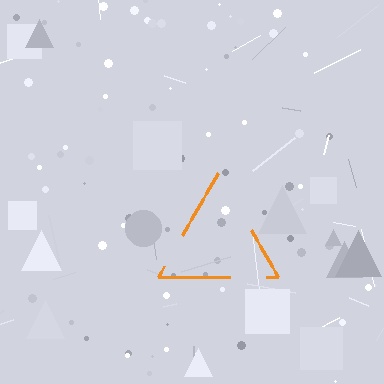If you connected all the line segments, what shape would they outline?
They would outline a triangle.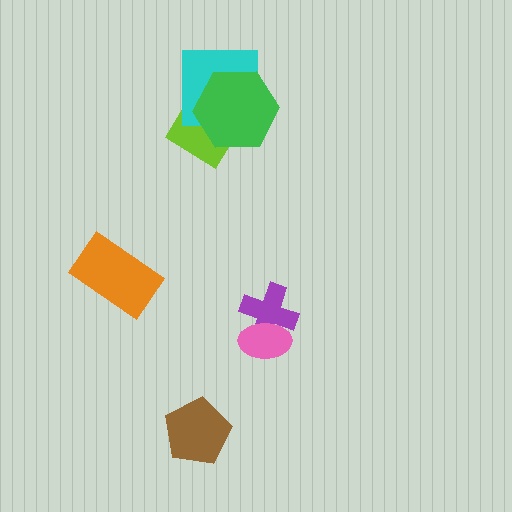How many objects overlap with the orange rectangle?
0 objects overlap with the orange rectangle.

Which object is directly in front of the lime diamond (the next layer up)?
The cyan square is directly in front of the lime diamond.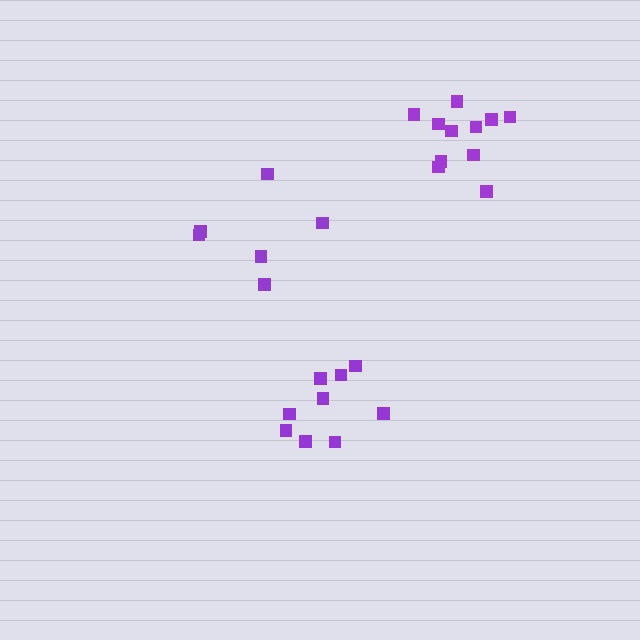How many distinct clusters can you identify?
There are 3 distinct clusters.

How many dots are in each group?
Group 1: 9 dots, Group 2: 6 dots, Group 3: 11 dots (26 total).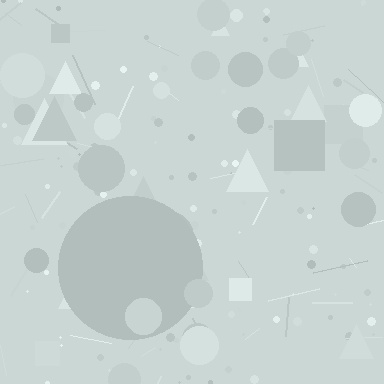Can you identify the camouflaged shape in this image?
The camouflaged shape is a circle.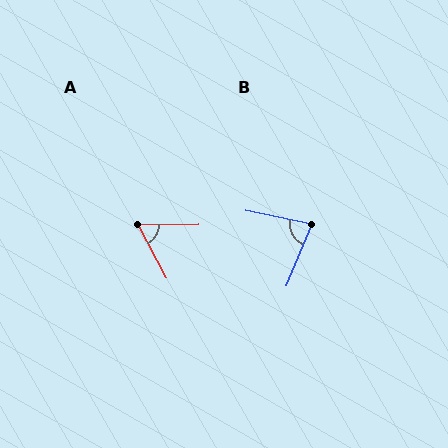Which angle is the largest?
B, at approximately 79 degrees.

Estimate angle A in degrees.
Approximately 62 degrees.